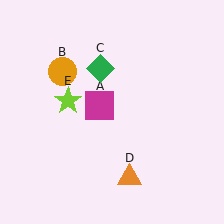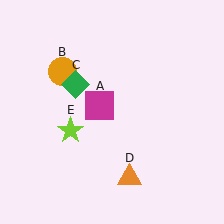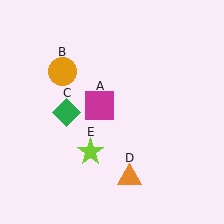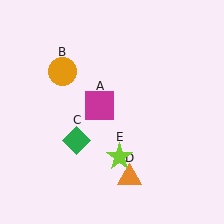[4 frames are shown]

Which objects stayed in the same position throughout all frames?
Magenta square (object A) and orange circle (object B) and orange triangle (object D) remained stationary.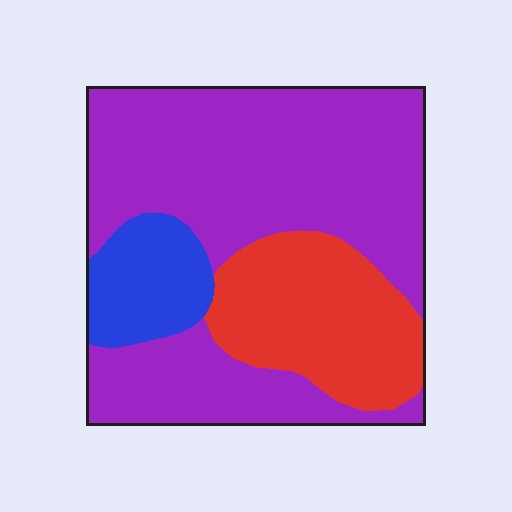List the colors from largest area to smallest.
From largest to smallest: purple, red, blue.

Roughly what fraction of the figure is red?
Red takes up less than a quarter of the figure.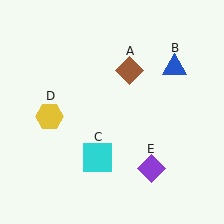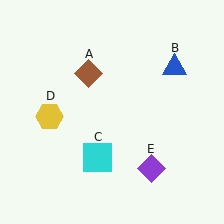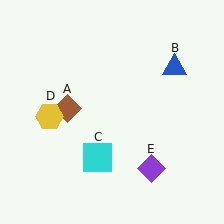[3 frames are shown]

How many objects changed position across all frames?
1 object changed position: brown diamond (object A).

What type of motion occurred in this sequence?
The brown diamond (object A) rotated counterclockwise around the center of the scene.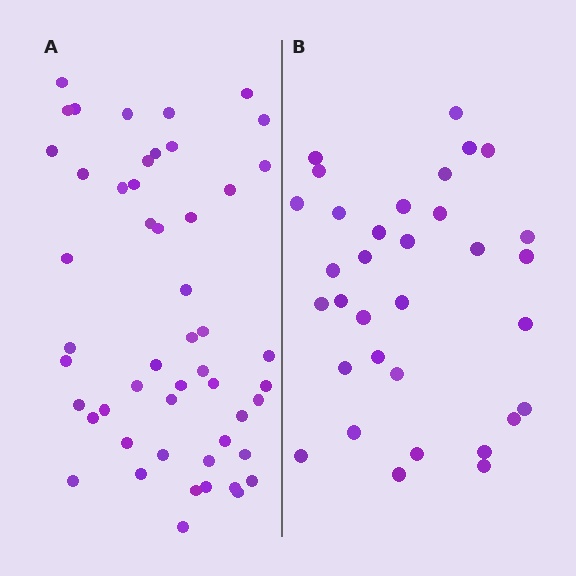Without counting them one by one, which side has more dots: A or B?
Region A (the left region) has more dots.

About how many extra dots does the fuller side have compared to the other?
Region A has approximately 20 more dots than region B.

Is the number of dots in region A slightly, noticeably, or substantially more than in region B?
Region A has substantially more. The ratio is roughly 1.5 to 1.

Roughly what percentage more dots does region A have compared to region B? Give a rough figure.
About 55% more.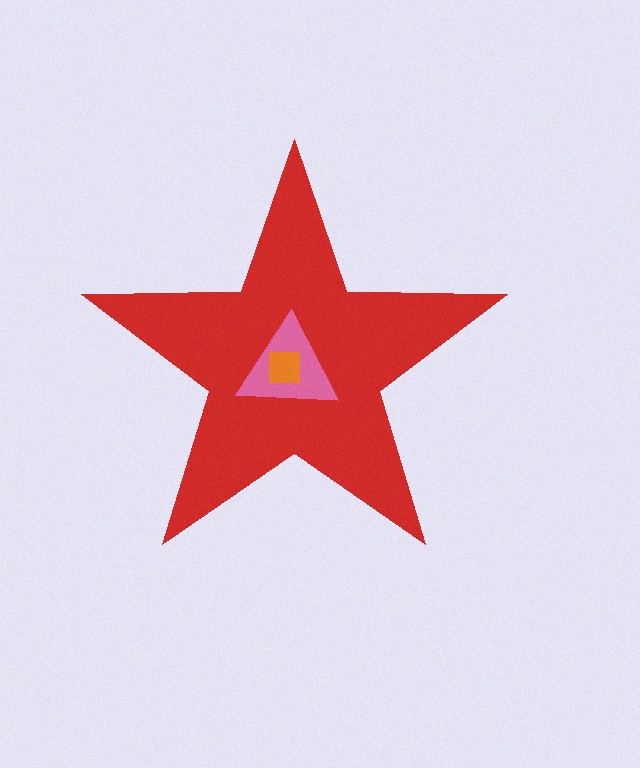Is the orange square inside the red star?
Yes.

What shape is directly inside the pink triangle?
The orange square.